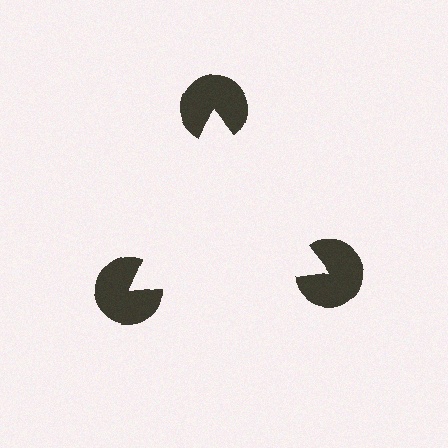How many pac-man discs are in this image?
There are 3 — one at each vertex of the illusory triangle.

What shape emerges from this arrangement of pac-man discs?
An illusory triangle — its edges are inferred from the aligned wedge cuts in the pac-man discs, not physically drawn.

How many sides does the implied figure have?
3 sides.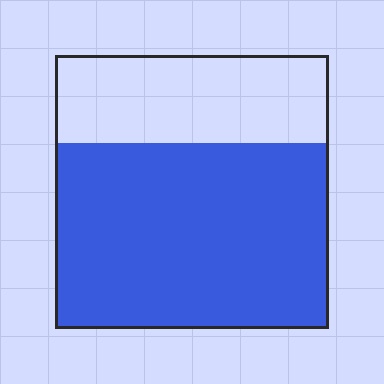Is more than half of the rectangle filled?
Yes.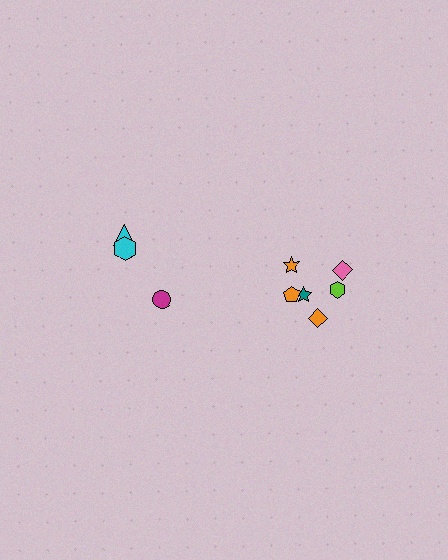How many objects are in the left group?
There are 3 objects.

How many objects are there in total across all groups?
There are 9 objects.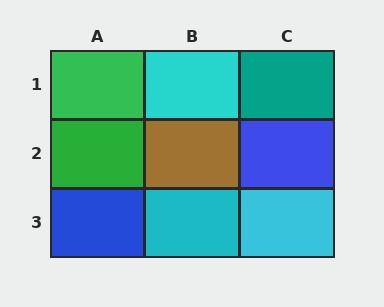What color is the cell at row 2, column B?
Brown.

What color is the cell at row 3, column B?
Cyan.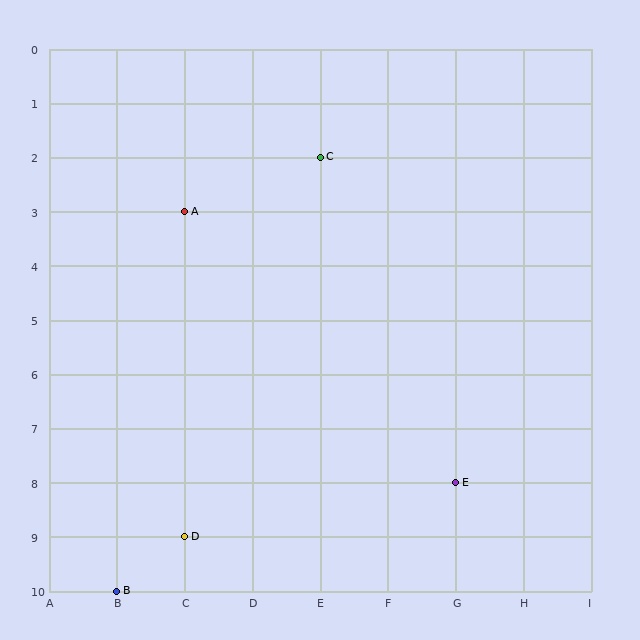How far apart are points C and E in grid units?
Points C and E are 2 columns and 6 rows apart (about 6.3 grid units diagonally).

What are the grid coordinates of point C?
Point C is at grid coordinates (E, 2).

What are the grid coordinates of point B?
Point B is at grid coordinates (B, 10).